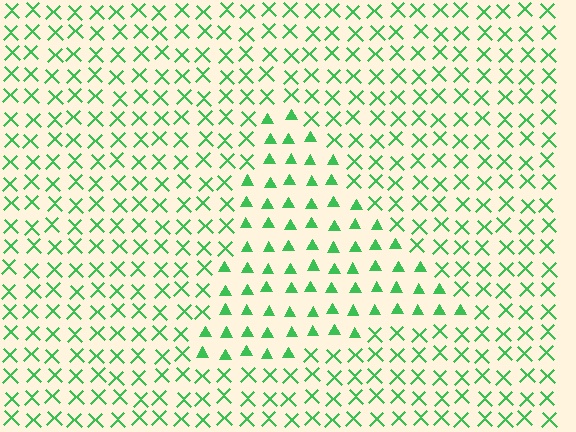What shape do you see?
I see a triangle.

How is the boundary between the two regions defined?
The boundary is defined by a change in element shape: triangles inside vs. X marks outside. All elements share the same color and spacing.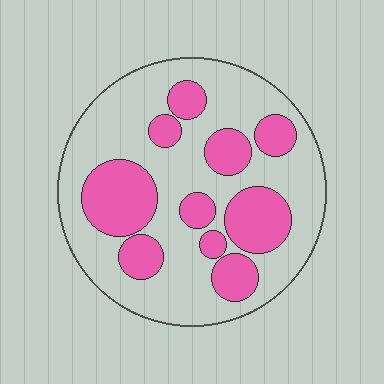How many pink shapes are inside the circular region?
10.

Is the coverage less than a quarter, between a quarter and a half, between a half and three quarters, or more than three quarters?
Between a quarter and a half.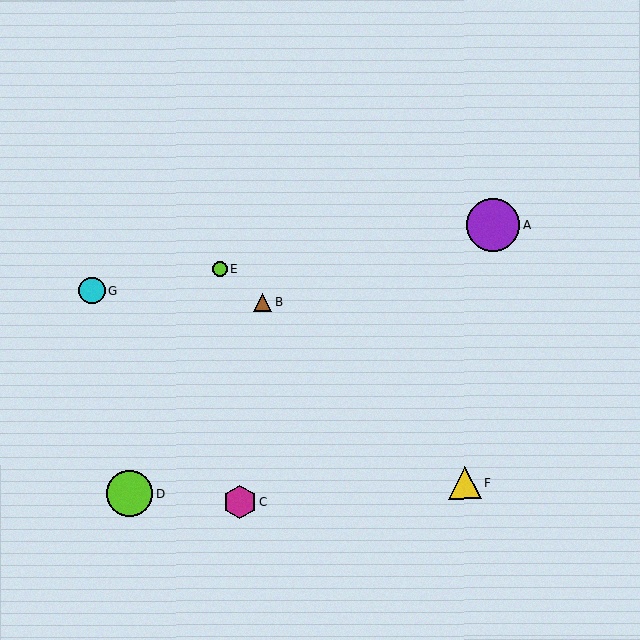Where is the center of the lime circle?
The center of the lime circle is at (130, 493).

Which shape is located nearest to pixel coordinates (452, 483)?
The yellow triangle (labeled F) at (465, 483) is nearest to that location.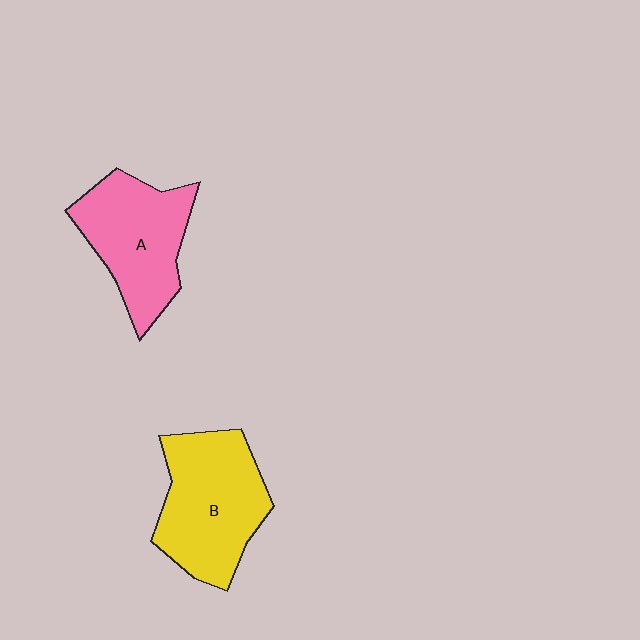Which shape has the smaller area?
Shape A (pink).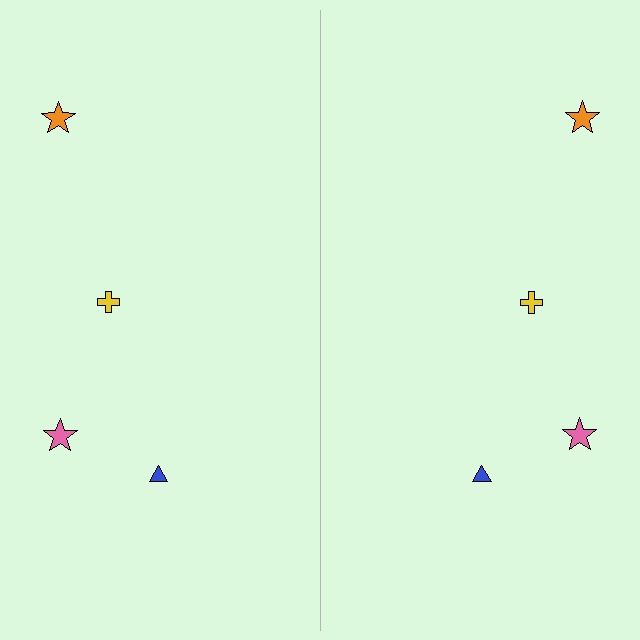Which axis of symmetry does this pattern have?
The pattern has a vertical axis of symmetry running through the center of the image.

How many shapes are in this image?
There are 8 shapes in this image.